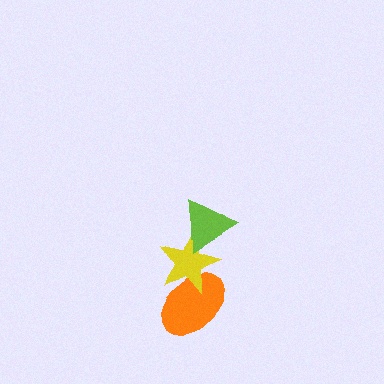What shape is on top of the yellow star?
The lime triangle is on top of the yellow star.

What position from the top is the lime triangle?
The lime triangle is 1st from the top.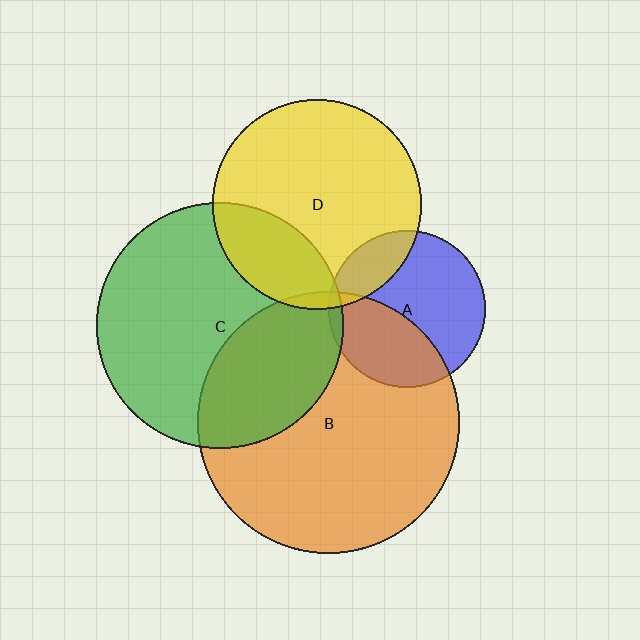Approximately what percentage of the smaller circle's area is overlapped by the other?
Approximately 35%.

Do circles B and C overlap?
Yes.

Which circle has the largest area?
Circle B (orange).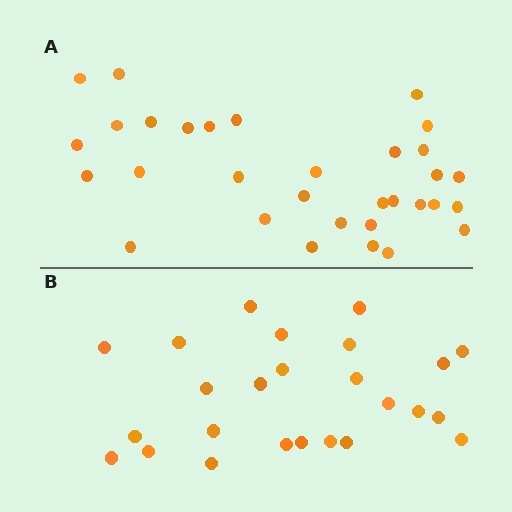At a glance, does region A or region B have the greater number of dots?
Region A (the top region) has more dots.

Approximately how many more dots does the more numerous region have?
Region A has roughly 8 or so more dots than region B.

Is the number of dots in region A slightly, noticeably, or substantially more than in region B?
Region A has noticeably more, but not dramatically so. The ratio is roughly 1.3 to 1.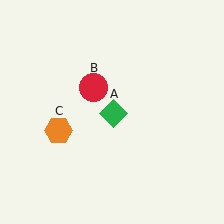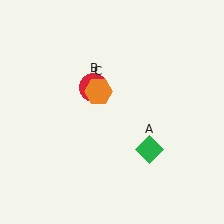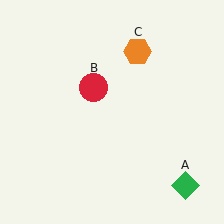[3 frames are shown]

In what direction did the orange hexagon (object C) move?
The orange hexagon (object C) moved up and to the right.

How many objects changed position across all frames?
2 objects changed position: green diamond (object A), orange hexagon (object C).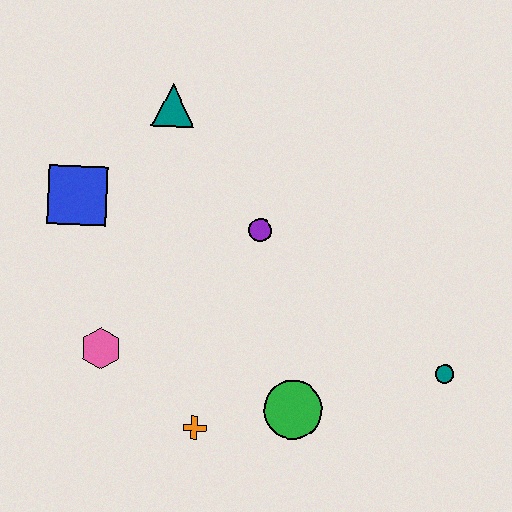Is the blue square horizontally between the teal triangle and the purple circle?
No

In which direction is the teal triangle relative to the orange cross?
The teal triangle is above the orange cross.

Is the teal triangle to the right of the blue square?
Yes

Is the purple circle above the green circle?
Yes